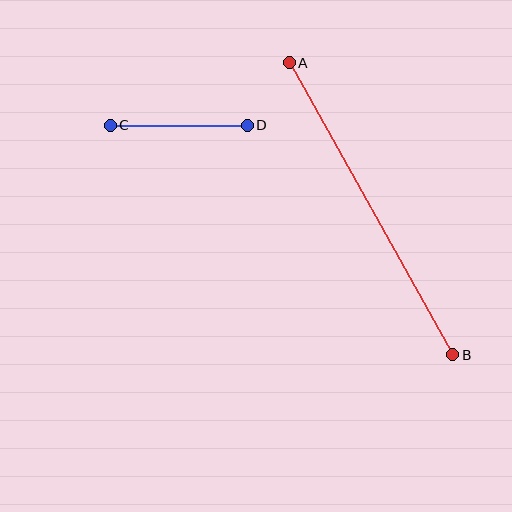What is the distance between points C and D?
The distance is approximately 137 pixels.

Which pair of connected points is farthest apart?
Points A and B are farthest apart.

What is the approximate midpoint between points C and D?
The midpoint is at approximately (179, 125) pixels.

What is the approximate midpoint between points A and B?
The midpoint is at approximately (371, 209) pixels.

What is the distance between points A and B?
The distance is approximately 335 pixels.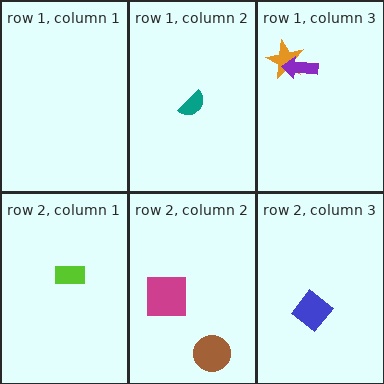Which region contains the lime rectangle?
The row 2, column 1 region.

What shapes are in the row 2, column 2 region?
The magenta square, the brown circle.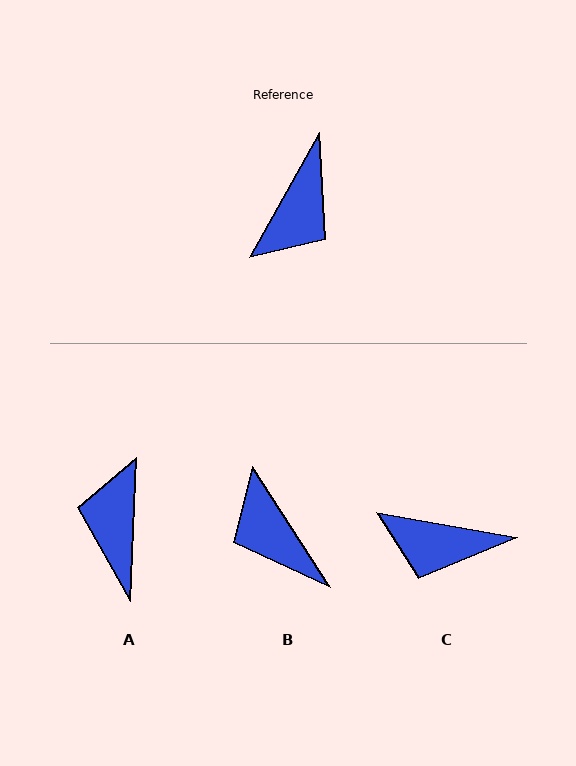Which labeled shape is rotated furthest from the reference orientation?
A, about 153 degrees away.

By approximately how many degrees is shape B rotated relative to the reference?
Approximately 118 degrees clockwise.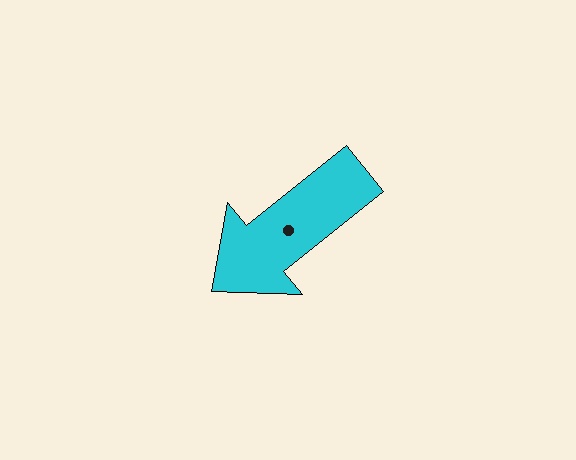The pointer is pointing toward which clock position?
Roughly 8 o'clock.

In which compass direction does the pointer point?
Southwest.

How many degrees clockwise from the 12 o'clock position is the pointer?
Approximately 231 degrees.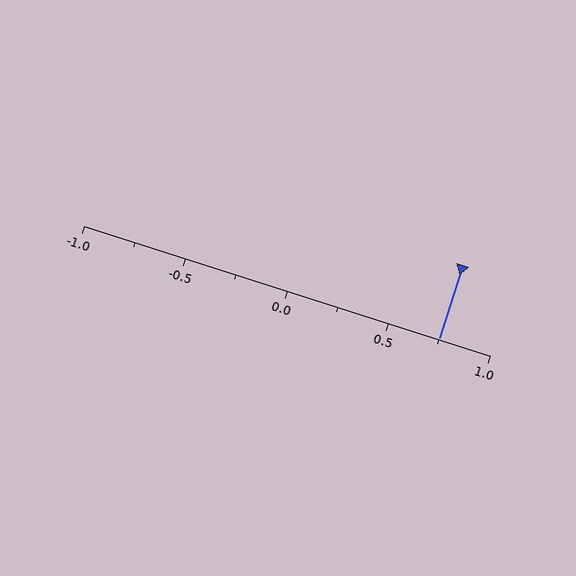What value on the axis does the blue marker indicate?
The marker indicates approximately 0.75.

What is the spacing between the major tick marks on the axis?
The major ticks are spaced 0.5 apart.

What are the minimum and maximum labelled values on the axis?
The axis runs from -1.0 to 1.0.